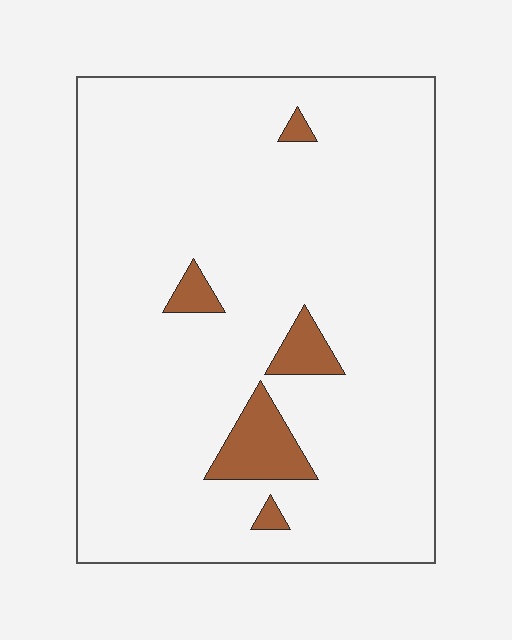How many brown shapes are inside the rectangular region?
5.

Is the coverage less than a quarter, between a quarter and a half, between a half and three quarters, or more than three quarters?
Less than a quarter.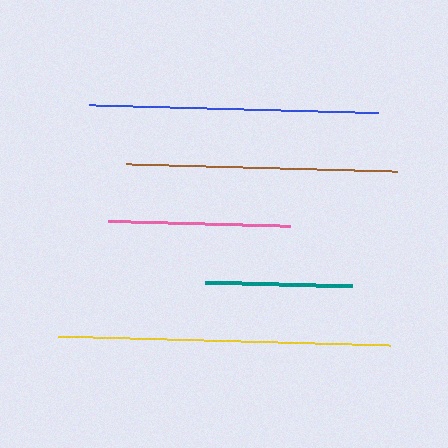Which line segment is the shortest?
The teal line is the shortest at approximately 147 pixels.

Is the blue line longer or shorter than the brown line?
The blue line is longer than the brown line.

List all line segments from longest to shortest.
From longest to shortest: yellow, blue, brown, pink, teal.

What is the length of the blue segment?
The blue segment is approximately 289 pixels long.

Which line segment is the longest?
The yellow line is the longest at approximately 332 pixels.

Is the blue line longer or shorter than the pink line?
The blue line is longer than the pink line.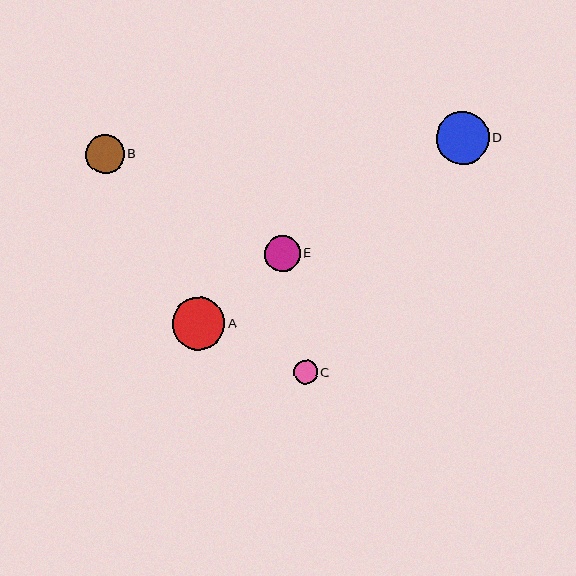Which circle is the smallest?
Circle C is the smallest with a size of approximately 24 pixels.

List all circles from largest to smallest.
From largest to smallest: D, A, B, E, C.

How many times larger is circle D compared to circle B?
Circle D is approximately 1.4 times the size of circle B.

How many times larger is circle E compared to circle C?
Circle E is approximately 1.5 times the size of circle C.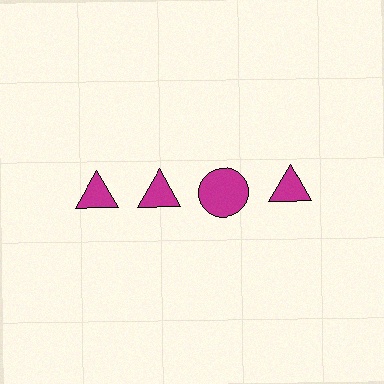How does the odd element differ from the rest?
It has a different shape: circle instead of triangle.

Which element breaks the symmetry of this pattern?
The magenta circle in the top row, center column breaks the symmetry. All other shapes are magenta triangles.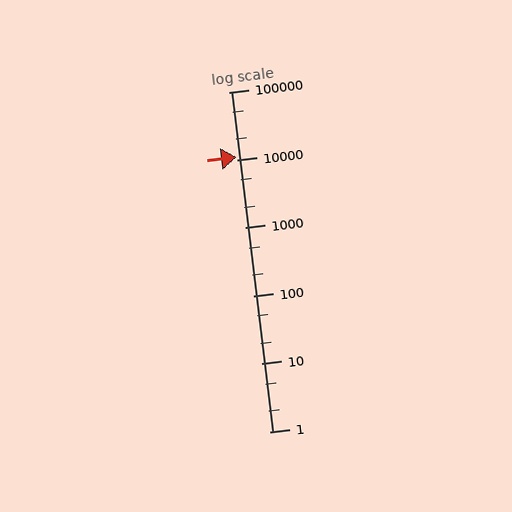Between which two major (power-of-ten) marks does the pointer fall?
The pointer is between 10000 and 100000.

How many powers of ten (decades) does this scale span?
The scale spans 5 decades, from 1 to 100000.